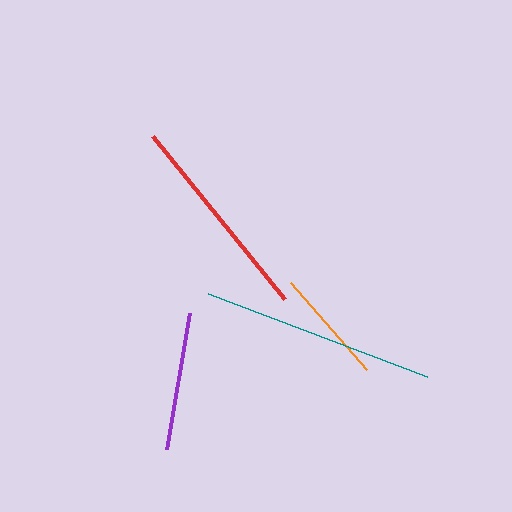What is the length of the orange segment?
The orange segment is approximately 116 pixels long.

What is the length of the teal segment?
The teal segment is approximately 234 pixels long.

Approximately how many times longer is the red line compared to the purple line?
The red line is approximately 1.5 times the length of the purple line.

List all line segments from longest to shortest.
From longest to shortest: teal, red, purple, orange.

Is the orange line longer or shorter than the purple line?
The purple line is longer than the orange line.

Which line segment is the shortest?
The orange line is the shortest at approximately 116 pixels.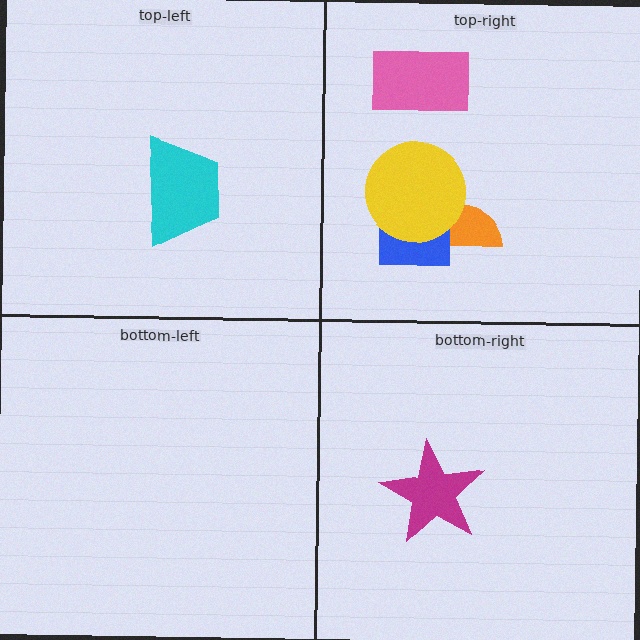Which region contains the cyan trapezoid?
The top-left region.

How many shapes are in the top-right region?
4.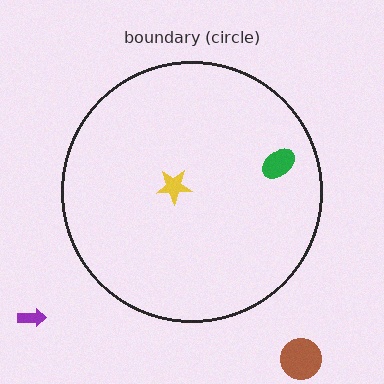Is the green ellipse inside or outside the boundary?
Inside.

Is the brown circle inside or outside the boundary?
Outside.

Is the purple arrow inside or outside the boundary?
Outside.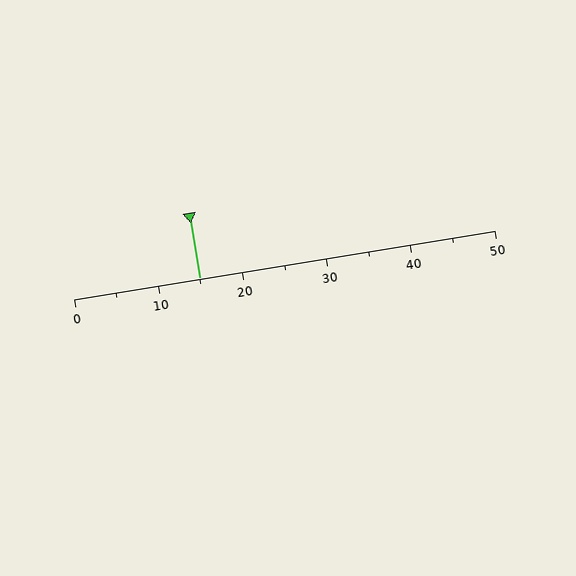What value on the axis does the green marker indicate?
The marker indicates approximately 15.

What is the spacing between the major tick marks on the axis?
The major ticks are spaced 10 apart.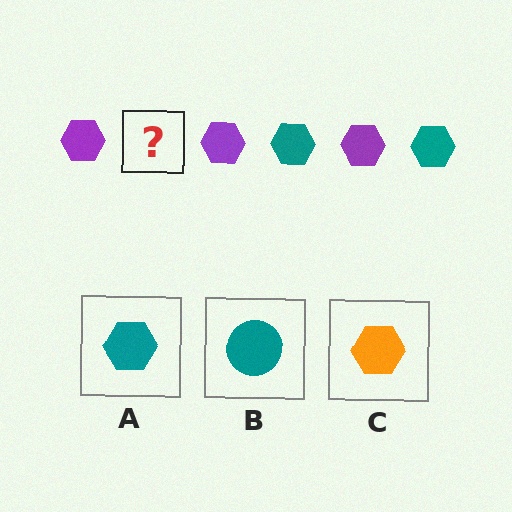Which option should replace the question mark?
Option A.